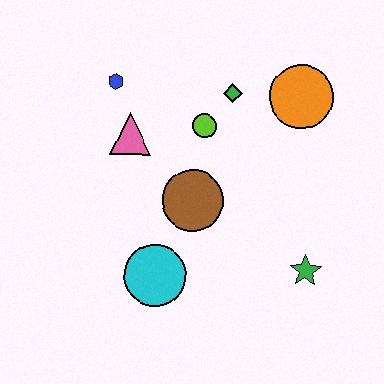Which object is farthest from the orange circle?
The cyan circle is farthest from the orange circle.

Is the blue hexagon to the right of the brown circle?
No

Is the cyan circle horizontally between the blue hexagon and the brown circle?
Yes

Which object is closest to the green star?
The brown circle is closest to the green star.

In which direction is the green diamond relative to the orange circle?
The green diamond is to the left of the orange circle.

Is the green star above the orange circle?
No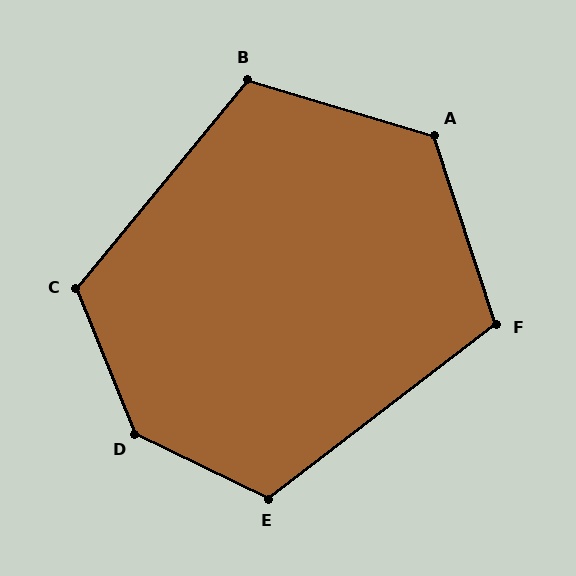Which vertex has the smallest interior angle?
F, at approximately 109 degrees.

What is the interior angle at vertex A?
Approximately 125 degrees (obtuse).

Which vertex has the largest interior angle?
D, at approximately 138 degrees.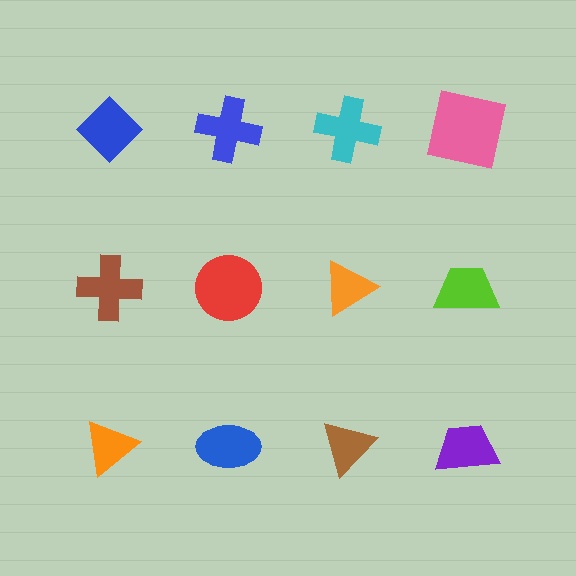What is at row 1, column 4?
A pink square.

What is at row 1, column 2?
A blue cross.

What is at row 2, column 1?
A brown cross.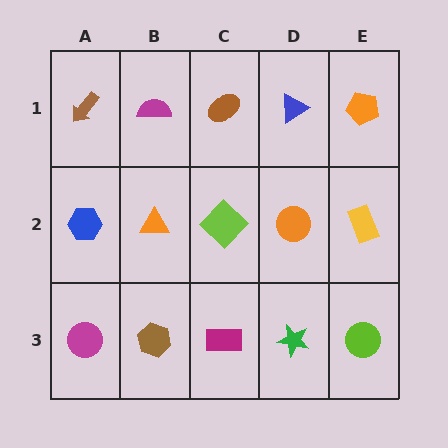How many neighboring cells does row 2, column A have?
3.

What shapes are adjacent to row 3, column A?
A blue hexagon (row 2, column A), a brown hexagon (row 3, column B).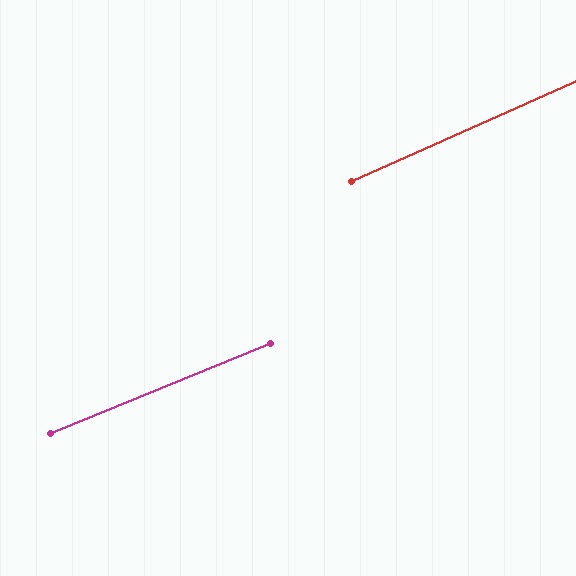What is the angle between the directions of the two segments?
Approximately 2 degrees.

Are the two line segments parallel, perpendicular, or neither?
Parallel — their directions differ by only 1.7°.